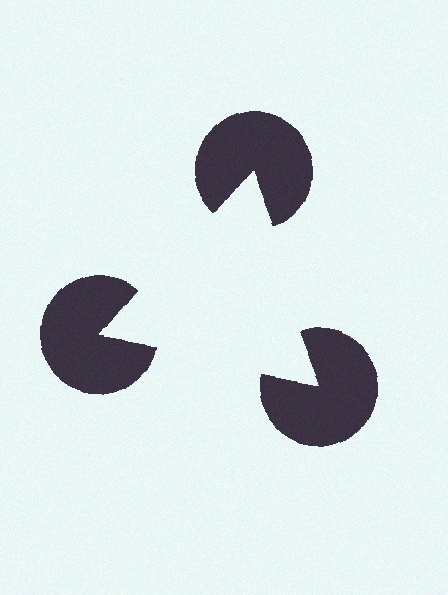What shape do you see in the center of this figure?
An illusory triangle — its edges are inferred from the aligned wedge cuts in the pac-man discs, not physically drawn.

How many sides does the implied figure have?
3 sides.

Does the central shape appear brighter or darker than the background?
It typically appears slightly brighter than the background, even though no actual brightness change is drawn.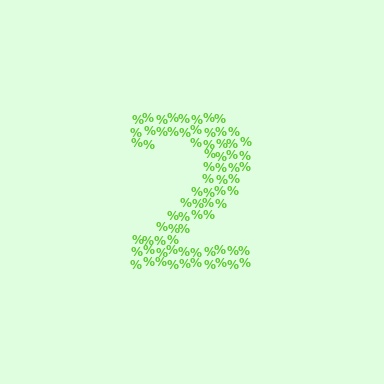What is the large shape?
The large shape is the digit 2.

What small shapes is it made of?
It is made of small percent signs.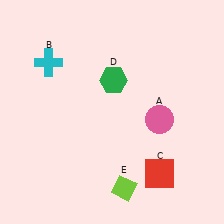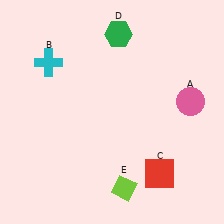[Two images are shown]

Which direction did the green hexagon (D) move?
The green hexagon (D) moved up.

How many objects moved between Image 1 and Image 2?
2 objects moved between the two images.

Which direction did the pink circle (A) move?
The pink circle (A) moved right.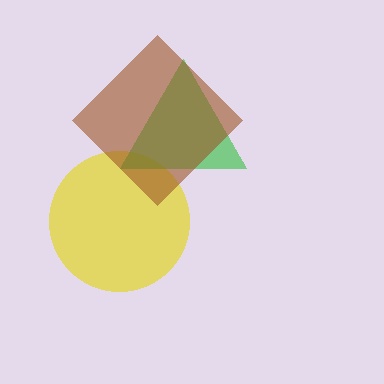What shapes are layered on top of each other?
The layered shapes are: a yellow circle, a green triangle, a brown diamond.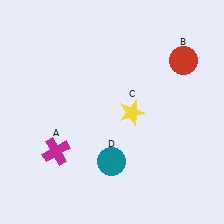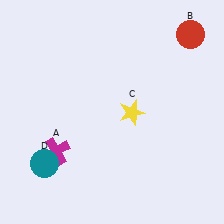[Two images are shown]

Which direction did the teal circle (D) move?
The teal circle (D) moved left.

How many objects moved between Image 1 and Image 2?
2 objects moved between the two images.